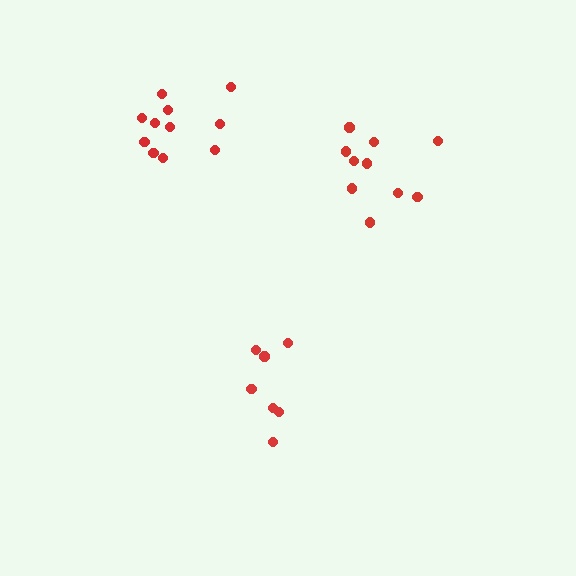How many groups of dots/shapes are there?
There are 3 groups.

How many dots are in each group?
Group 1: 10 dots, Group 2: 7 dots, Group 3: 11 dots (28 total).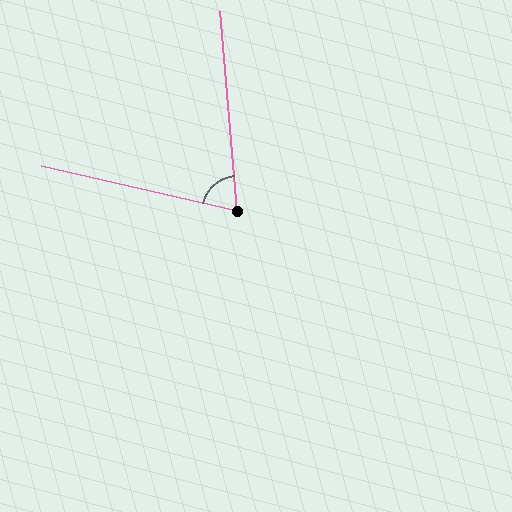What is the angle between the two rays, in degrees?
Approximately 72 degrees.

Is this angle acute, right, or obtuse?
It is acute.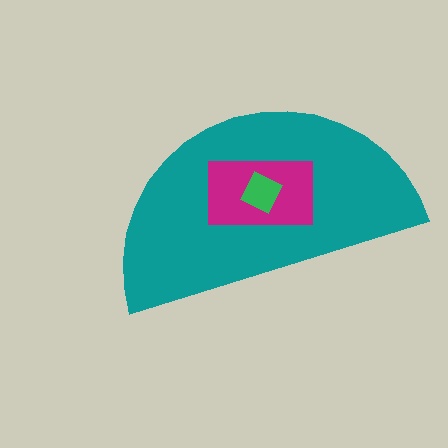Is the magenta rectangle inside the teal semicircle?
Yes.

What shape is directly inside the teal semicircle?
The magenta rectangle.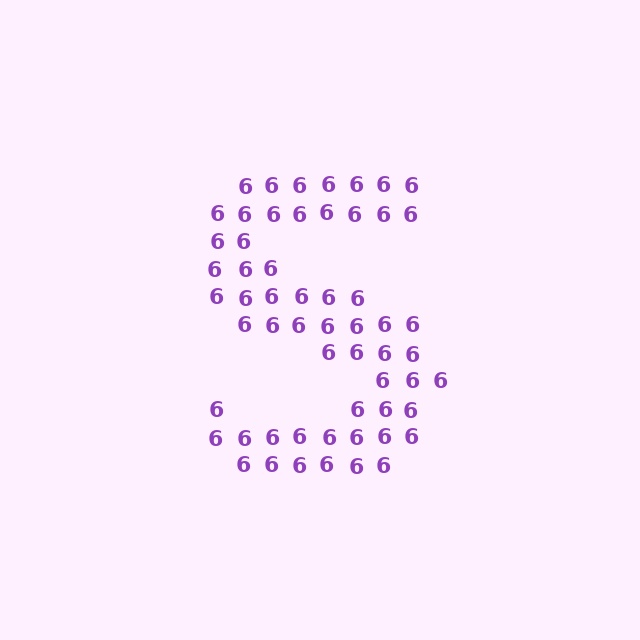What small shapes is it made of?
It is made of small digit 6's.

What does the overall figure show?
The overall figure shows the letter S.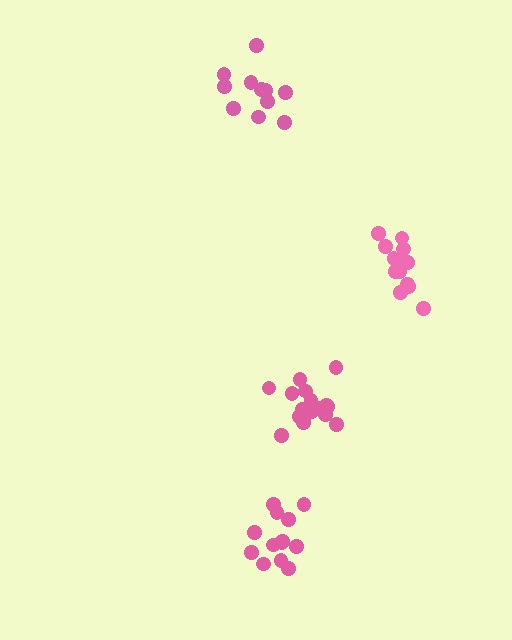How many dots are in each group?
Group 1: 17 dots, Group 2: 11 dots, Group 3: 13 dots, Group 4: 13 dots (54 total).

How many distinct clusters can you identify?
There are 4 distinct clusters.